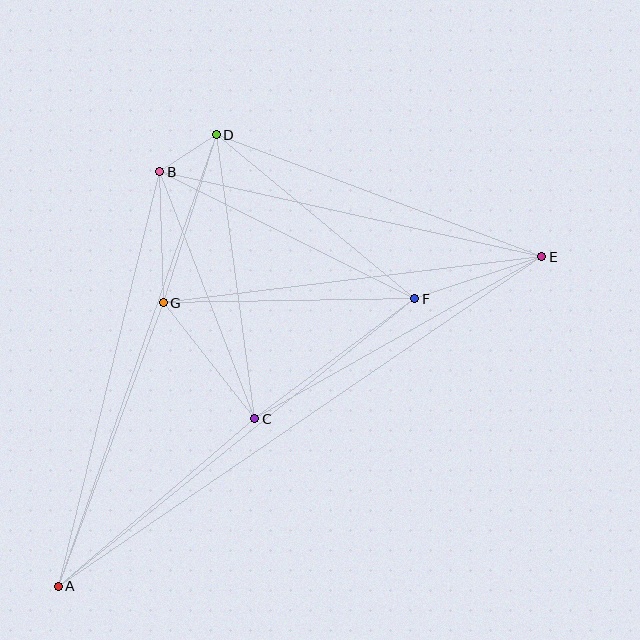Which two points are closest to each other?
Points B and D are closest to each other.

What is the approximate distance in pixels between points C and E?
The distance between C and E is approximately 329 pixels.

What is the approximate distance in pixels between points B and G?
The distance between B and G is approximately 131 pixels.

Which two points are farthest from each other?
Points A and E are farthest from each other.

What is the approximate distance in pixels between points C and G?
The distance between C and G is approximately 148 pixels.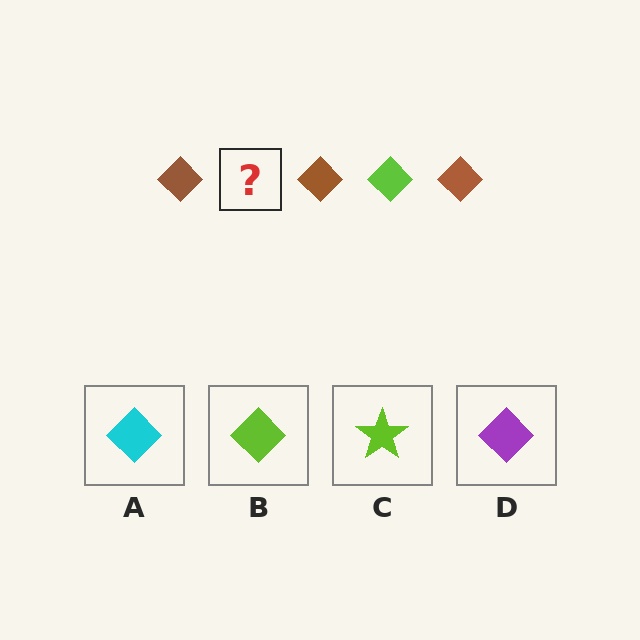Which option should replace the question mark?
Option B.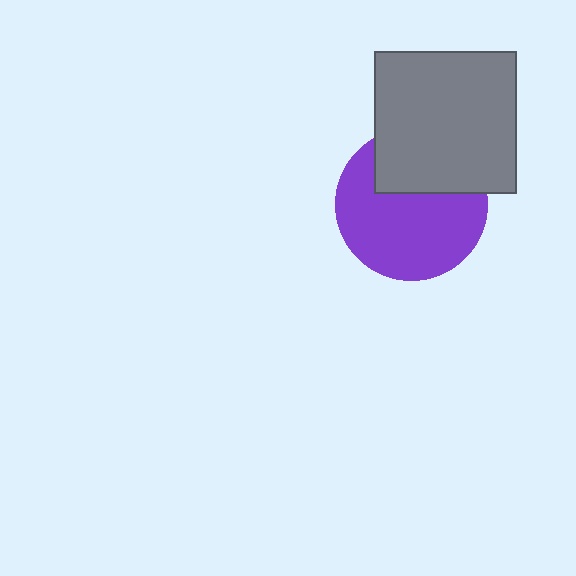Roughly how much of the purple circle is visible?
Most of it is visible (roughly 67%).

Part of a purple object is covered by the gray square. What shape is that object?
It is a circle.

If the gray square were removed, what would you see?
You would see the complete purple circle.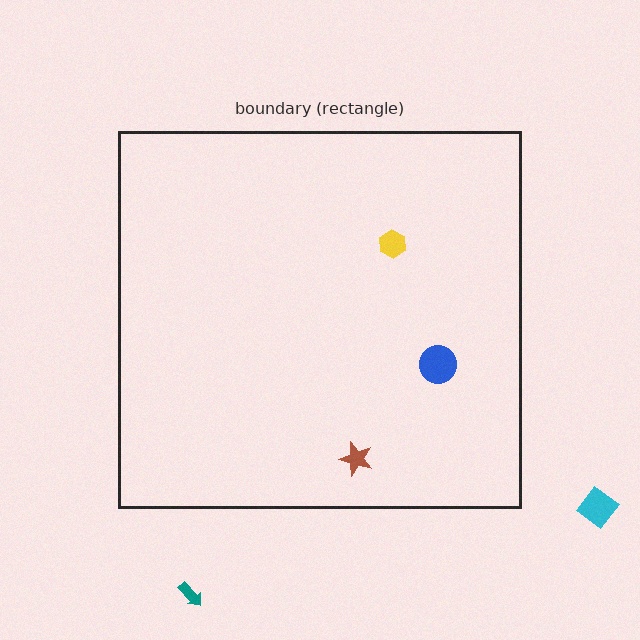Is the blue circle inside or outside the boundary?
Inside.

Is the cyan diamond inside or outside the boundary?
Outside.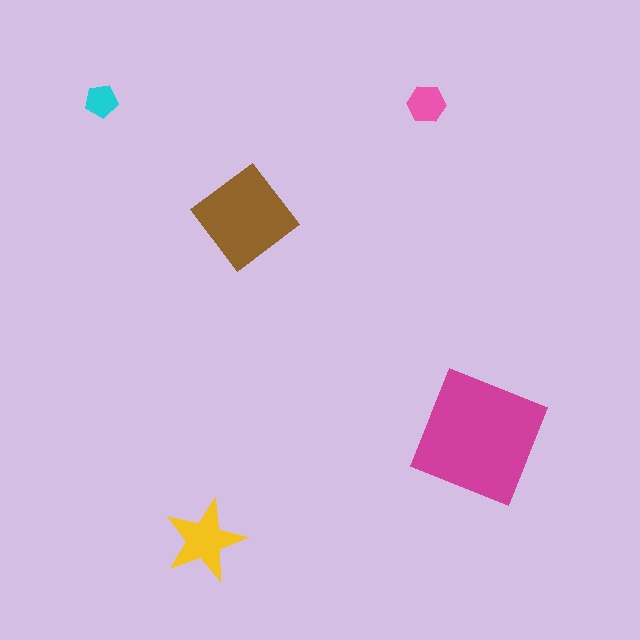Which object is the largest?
The magenta square.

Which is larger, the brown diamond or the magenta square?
The magenta square.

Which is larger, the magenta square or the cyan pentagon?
The magenta square.